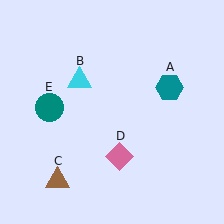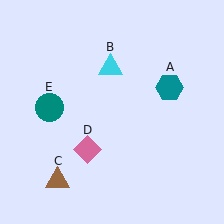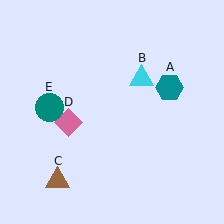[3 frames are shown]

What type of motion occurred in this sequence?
The cyan triangle (object B), pink diamond (object D) rotated clockwise around the center of the scene.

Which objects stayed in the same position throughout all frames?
Teal hexagon (object A) and brown triangle (object C) and teal circle (object E) remained stationary.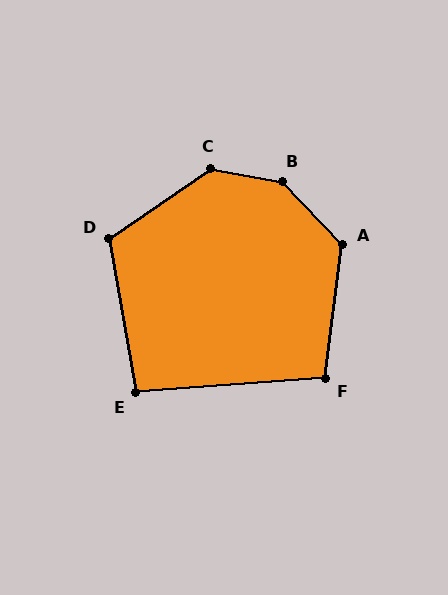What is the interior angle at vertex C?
Approximately 135 degrees (obtuse).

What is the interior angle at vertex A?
Approximately 129 degrees (obtuse).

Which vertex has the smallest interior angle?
E, at approximately 96 degrees.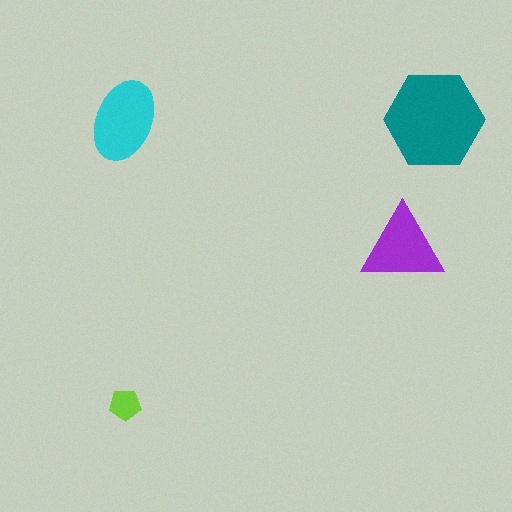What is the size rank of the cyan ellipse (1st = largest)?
2nd.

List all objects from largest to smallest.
The teal hexagon, the cyan ellipse, the purple triangle, the lime pentagon.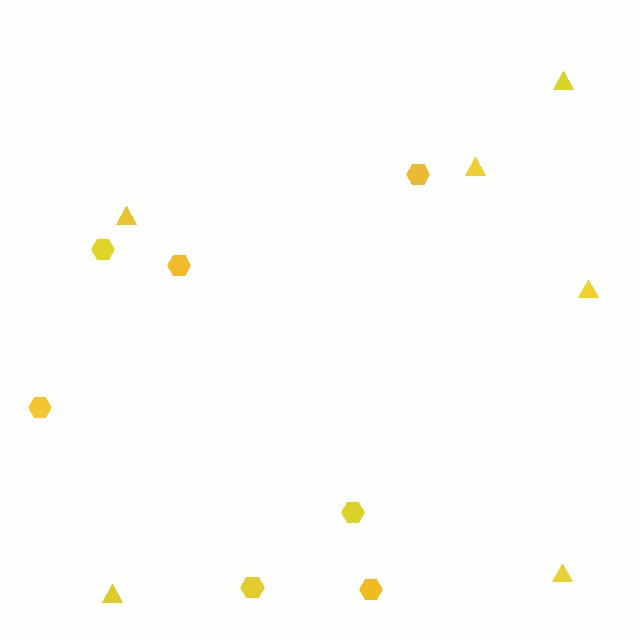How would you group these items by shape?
There are 2 groups: one group of hexagons (7) and one group of triangles (6).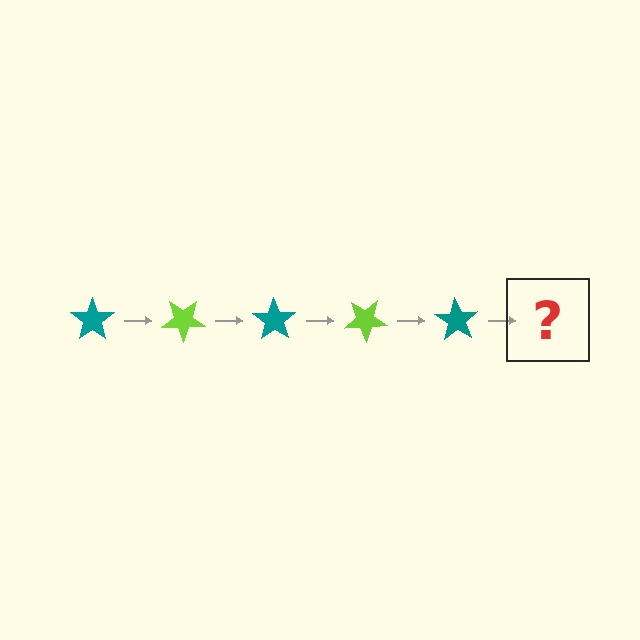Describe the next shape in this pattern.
It should be a lime star, rotated 175 degrees from the start.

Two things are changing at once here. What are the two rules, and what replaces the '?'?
The two rules are that it rotates 35 degrees each step and the color cycles through teal and lime. The '?' should be a lime star, rotated 175 degrees from the start.